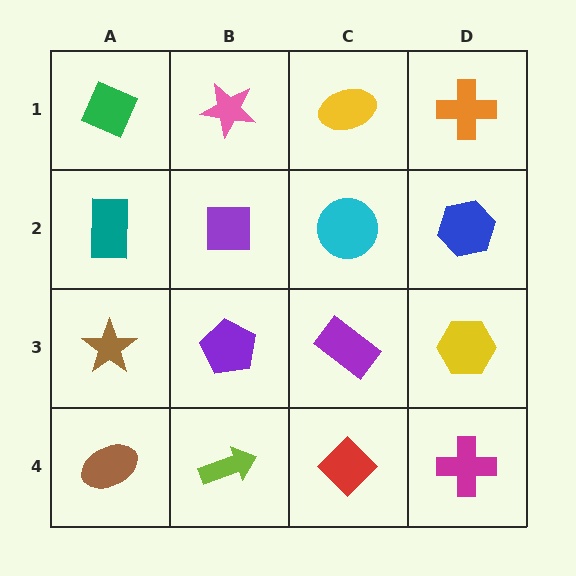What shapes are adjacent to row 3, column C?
A cyan circle (row 2, column C), a red diamond (row 4, column C), a purple pentagon (row 3, column B), a yellow hexagon (row 3, column D).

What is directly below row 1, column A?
A teal rectangle.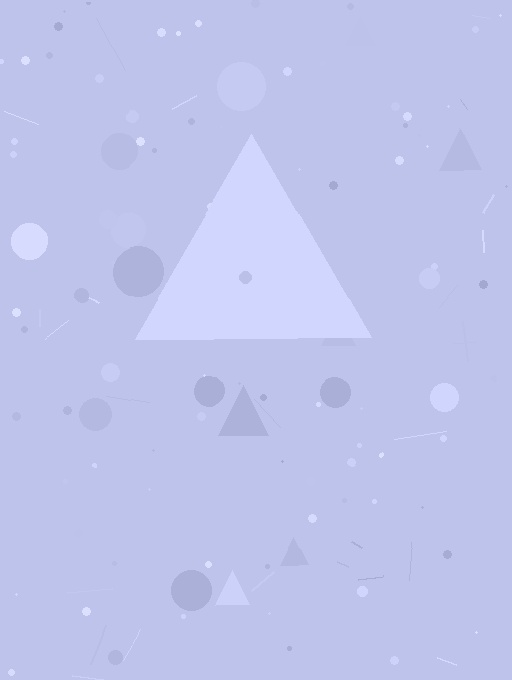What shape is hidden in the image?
A triangle is hidden in the image.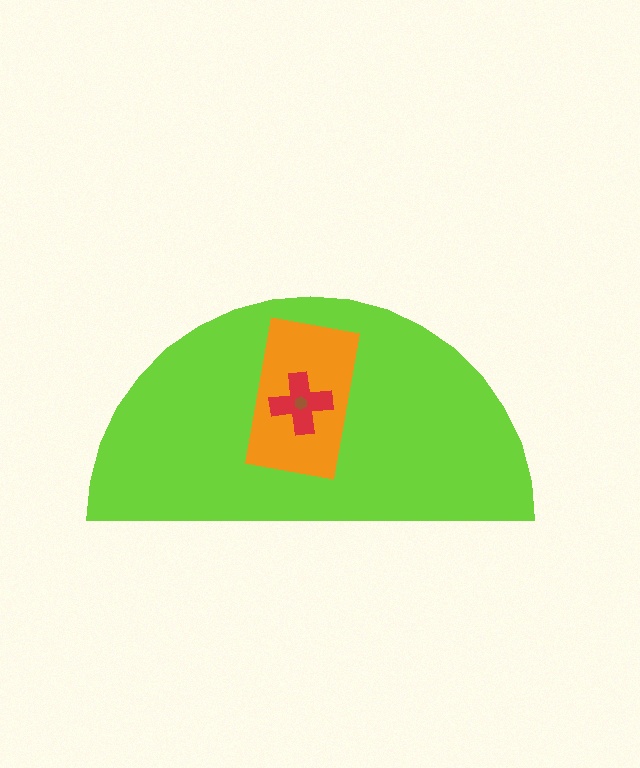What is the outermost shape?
The lime semicircle.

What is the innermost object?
The brown hexagon.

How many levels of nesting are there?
4.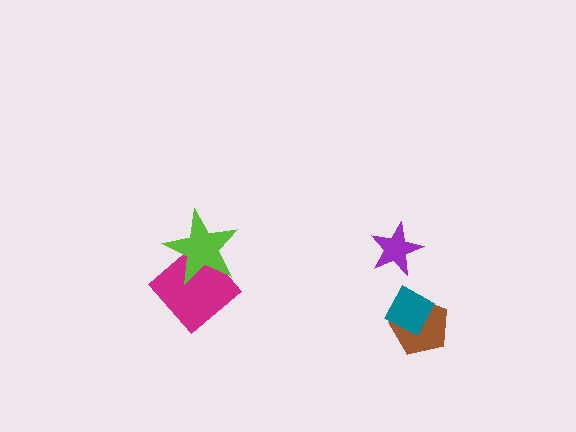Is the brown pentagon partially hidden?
Yes, it is partially covered by another shape.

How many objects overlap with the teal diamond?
1 object overlaps with the teal diamond.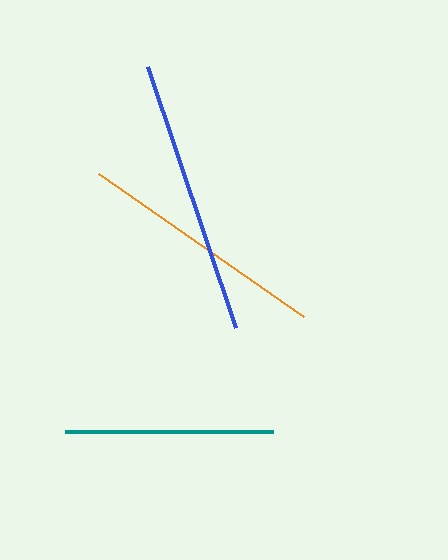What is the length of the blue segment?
The blue segment is approximately 276 pixels long.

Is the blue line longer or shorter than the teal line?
The blue line is longer than the teal line.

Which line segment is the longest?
The blue line is the longest at approximately 276 pixels.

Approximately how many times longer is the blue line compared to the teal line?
The blue line is approximately 1.3 times the length of the teal line.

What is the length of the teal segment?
The teal segment is approximately 208 pixels long.